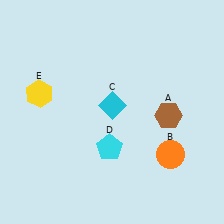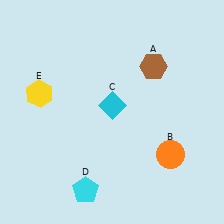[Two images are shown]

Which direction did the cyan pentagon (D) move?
The cyan pentagon (D) moved down.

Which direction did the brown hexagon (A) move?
The brown hexagon (A) moved up.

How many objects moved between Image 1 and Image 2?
2 objects moved between the two images.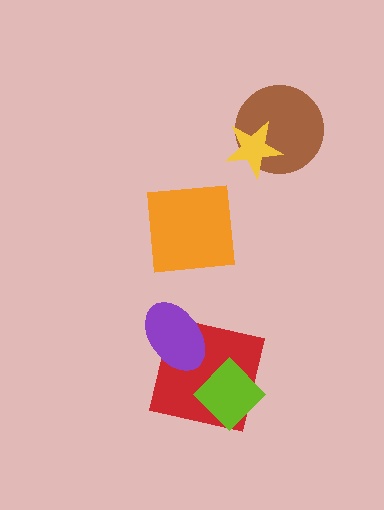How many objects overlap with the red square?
2 objects overlap with the red square.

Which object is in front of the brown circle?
The yellow star is in front of the brown circle.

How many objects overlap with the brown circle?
1 object overlaps with the brown circle.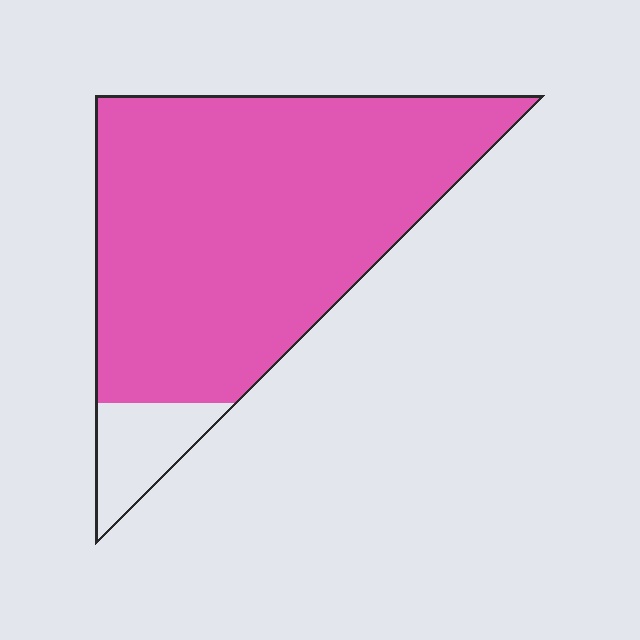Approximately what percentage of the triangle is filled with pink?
Approximately 90%.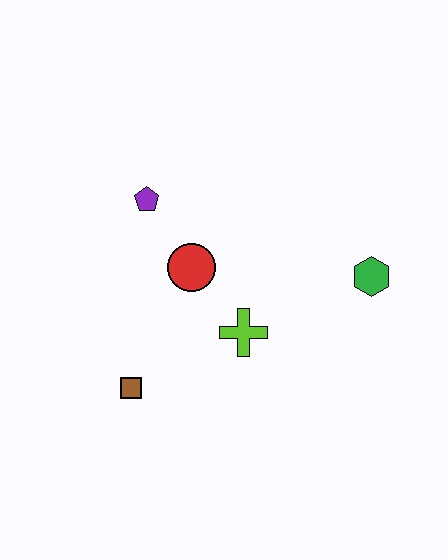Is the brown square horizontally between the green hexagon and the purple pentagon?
No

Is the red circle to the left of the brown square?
No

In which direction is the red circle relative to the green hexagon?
The red circle is to the left of the green hexagon.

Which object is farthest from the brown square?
The green hexagon is farthest from the brown square.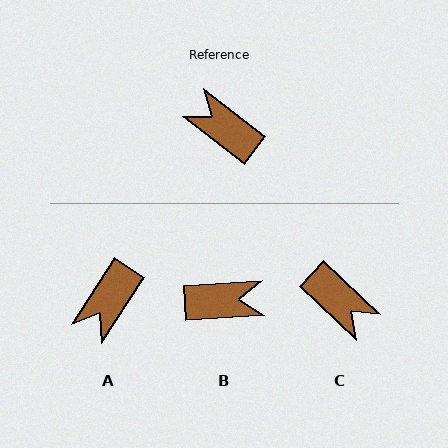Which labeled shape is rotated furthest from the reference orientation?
C, about 175 degrees away.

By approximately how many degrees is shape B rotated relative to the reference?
Approximately 139 degrees clockwise.